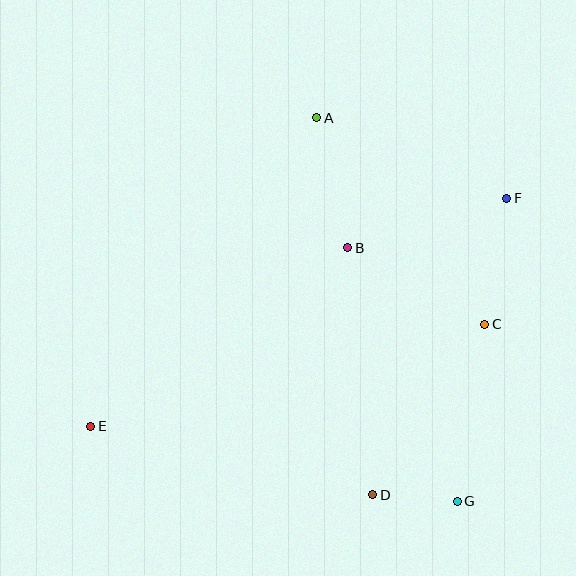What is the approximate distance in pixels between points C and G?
The distance between C and G is approximately 179 pixels.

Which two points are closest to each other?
Points D and G are closest to each other.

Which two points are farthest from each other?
Points E and F are farthest from each other.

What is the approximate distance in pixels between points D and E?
The distance between D and E is approximately 290 pixels.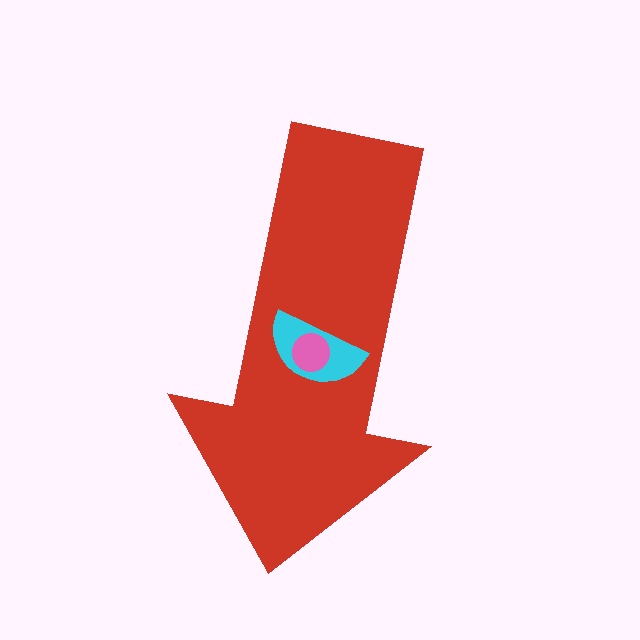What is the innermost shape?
The pink circle.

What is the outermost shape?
The red arrow.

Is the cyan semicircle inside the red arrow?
Yes.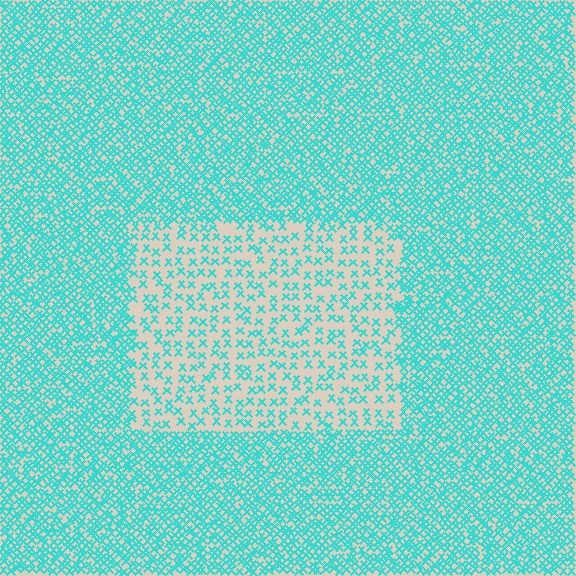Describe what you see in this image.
The image contains small cyan elements arranged at two different densities. A rectangle-shaped region is visible where the elements are less densely packed than the surrounding area.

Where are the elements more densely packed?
The elements are more densely packed outside the rectangle boundary.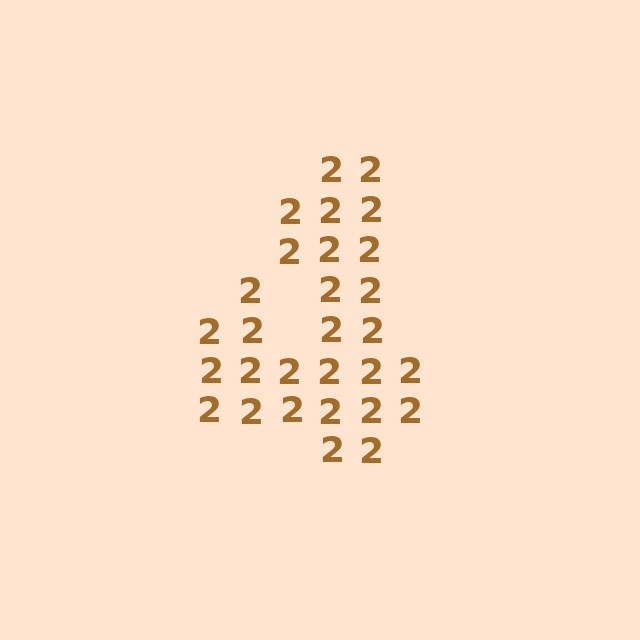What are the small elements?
The small elements are digit 2's.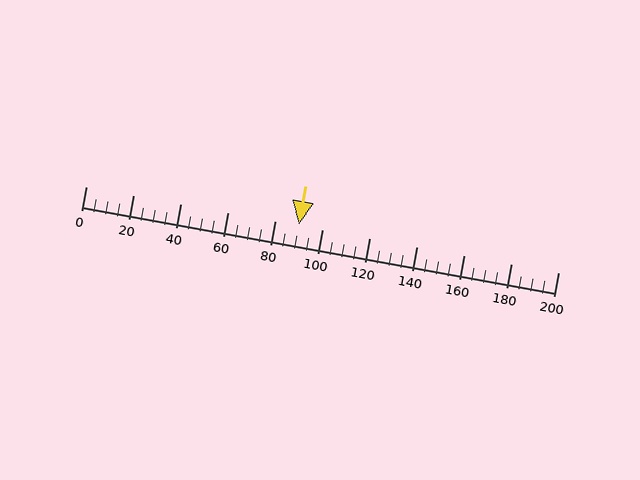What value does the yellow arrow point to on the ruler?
The yellow arrow points to approximately 90.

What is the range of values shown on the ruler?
The ruler shows values from 0 to 200.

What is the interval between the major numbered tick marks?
The major tick marks are spaced 20 units apart.